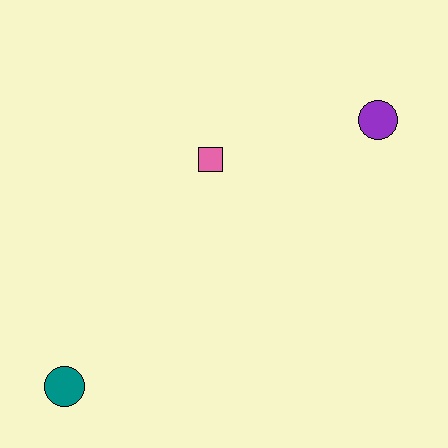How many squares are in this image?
There is 1 square.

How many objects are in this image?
There are 3 objects.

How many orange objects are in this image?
There are no orange objects.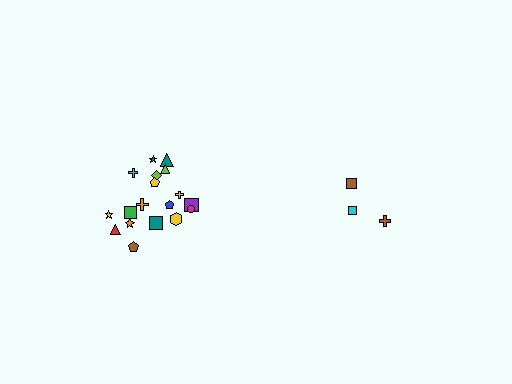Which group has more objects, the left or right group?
The left group.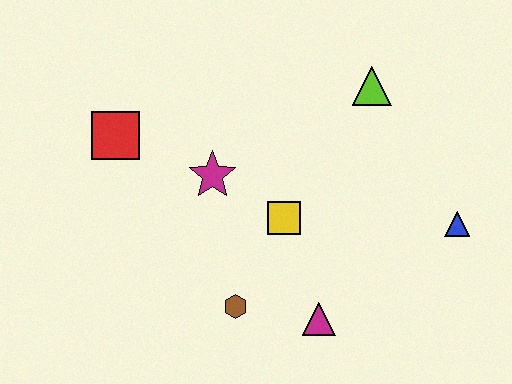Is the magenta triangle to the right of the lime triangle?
No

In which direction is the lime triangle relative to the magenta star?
The lime triangle is to the right of the magenta star.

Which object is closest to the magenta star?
The yellow square is closest to the magenta star.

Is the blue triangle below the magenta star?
Yes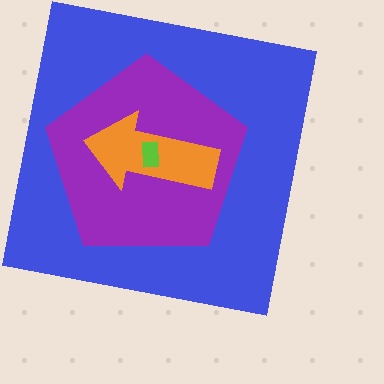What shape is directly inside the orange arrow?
The lime rectangle.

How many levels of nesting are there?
4.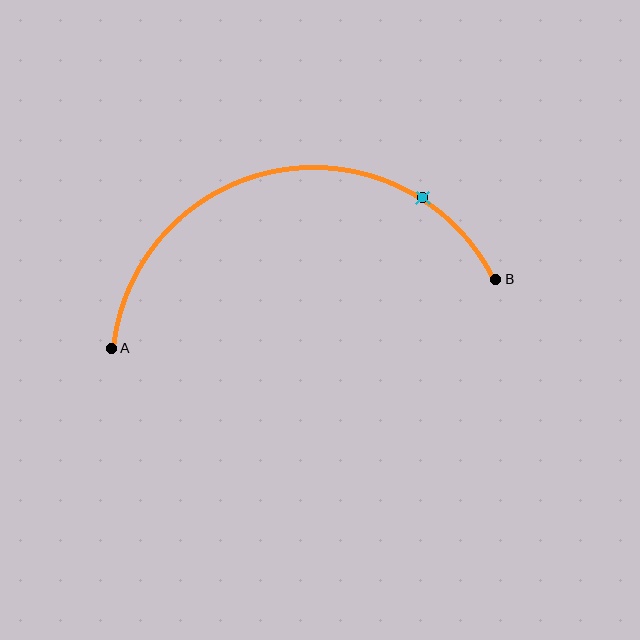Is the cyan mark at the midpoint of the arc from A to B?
No. The cyan mark lies on the arc but is closer to endpoint B. The arc midpoint would be at the point on the curve equidistant along the arc from both A and B.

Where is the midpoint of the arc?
The arc midpoint is the point on the curve farthest from the straight line joining A and B. It sits above that line.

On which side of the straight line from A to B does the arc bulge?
The arc bulges above the straight line connecting A and B.